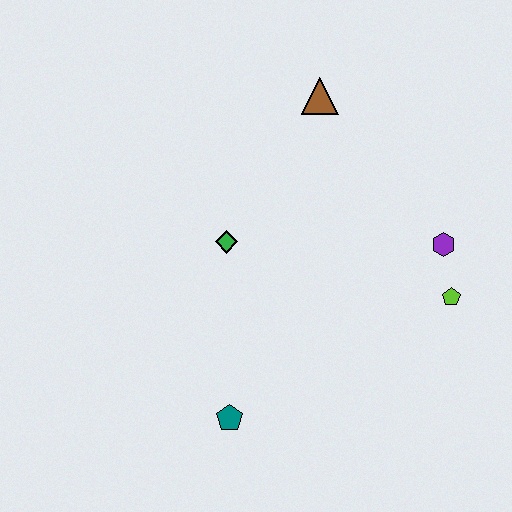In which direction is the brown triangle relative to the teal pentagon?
The brown triangle is above the teal pentagon.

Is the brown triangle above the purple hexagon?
Yes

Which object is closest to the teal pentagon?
The green diamond is closest to the teal pentagon.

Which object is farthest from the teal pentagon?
The brown triangle is farthest from the teal pentagon.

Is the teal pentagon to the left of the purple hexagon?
Yes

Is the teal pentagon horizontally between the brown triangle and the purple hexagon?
No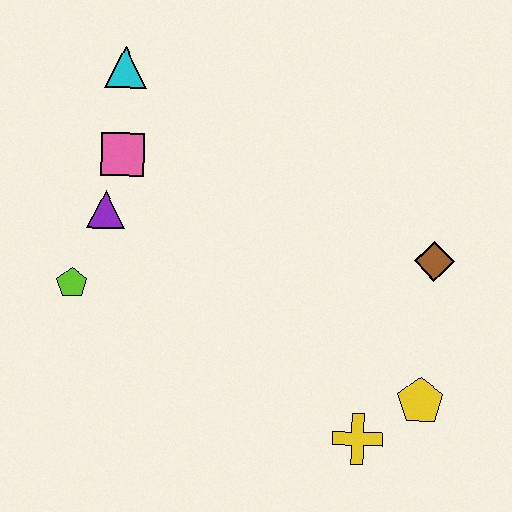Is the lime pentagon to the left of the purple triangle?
Yes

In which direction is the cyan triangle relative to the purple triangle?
The cyan triangle is above the purple triangle.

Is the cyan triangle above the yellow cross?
Yes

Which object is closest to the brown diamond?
The yellow pentagon is closest to the brown diamond.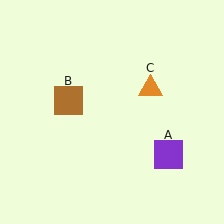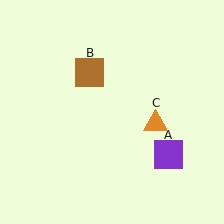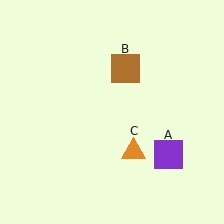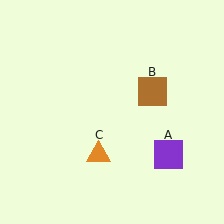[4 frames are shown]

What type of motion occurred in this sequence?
The brown square (object B), orange triangle (object C) rotated clockwise around the center of the scene.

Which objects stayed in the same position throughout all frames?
Purple square (object A) remained stationary.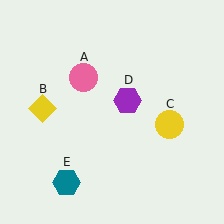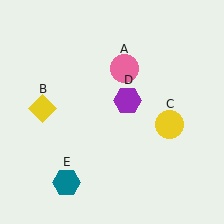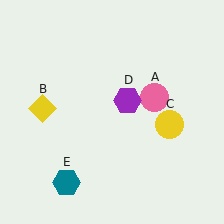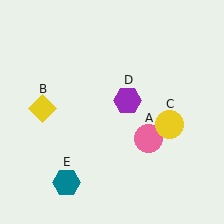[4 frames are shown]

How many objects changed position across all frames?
1 object changed position: pink circle (object A).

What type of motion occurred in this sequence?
The pink circle (object A) rotated clockwise around the center of the scene.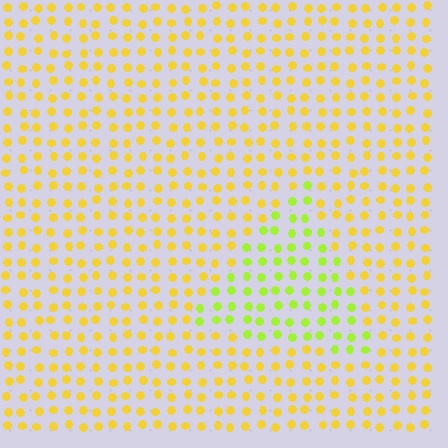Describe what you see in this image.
The image is filled with small yellow elements in a uniform arrangement. A triangle-shaped region is visible where the elements are tinted to a slightly different hue, forming a subtle color boundary.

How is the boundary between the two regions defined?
The boundary is defined purely by a slight shift in hue (about 37 degrees). Spacing, size, and orientation are identical on both sides.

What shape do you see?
I see a triangle.